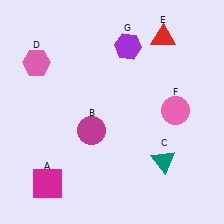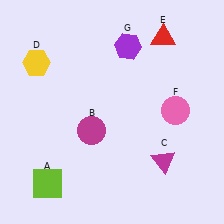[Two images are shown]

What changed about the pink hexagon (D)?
In Image 1, D is pink. In Image 2, it changed to yellow.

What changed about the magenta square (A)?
In Image 1, A is magenta. In Image 2, it changed to lime.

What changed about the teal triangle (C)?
In Image 1, C is teal. In Image 2, it changed to magenta.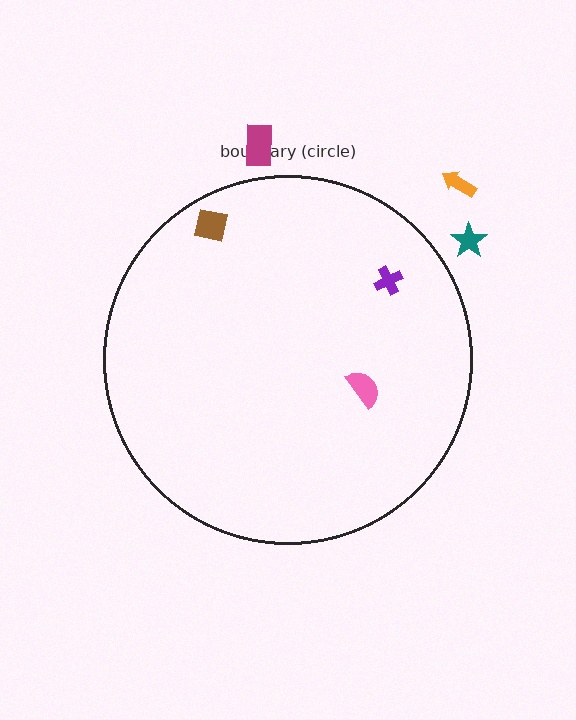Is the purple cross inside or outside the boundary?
Inside.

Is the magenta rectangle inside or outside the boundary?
Outside.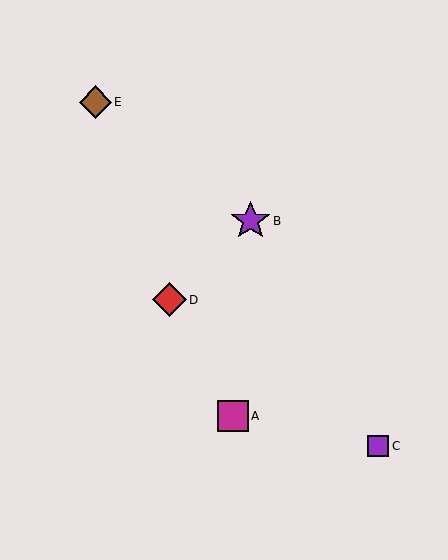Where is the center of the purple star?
The center of the purple star is at (251, 221).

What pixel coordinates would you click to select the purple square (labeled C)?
Click at (378, 446) to select the purple square C.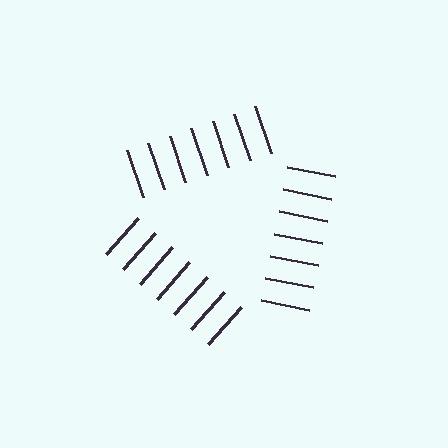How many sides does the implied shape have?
3 sides — the line-ends trace a triangle.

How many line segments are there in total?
21 — 7 along each of the 3 edges.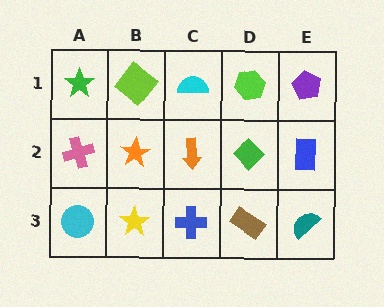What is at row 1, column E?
A purple pentagon.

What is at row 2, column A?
A pink cross.